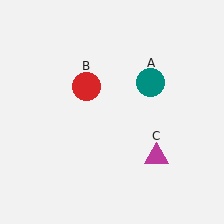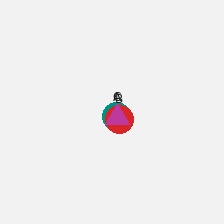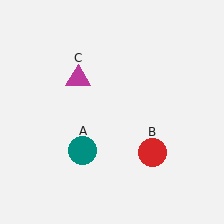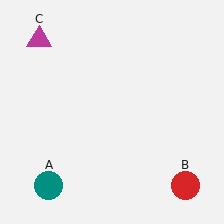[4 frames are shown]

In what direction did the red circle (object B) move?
The red circle (object B) moved down and to the right.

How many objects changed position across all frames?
3 objects changed position: teal circle (object A), red circle (object B), magenta triangle (object C).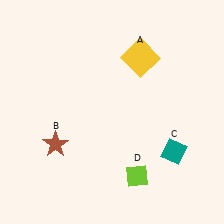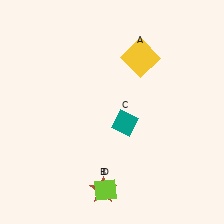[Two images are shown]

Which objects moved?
The objects that moved are: the brown star (B), the teal diamond (C), the lime diamond (D).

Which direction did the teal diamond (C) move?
The teal diamond (C) moved left.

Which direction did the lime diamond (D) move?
The lime diamond (D) moved left.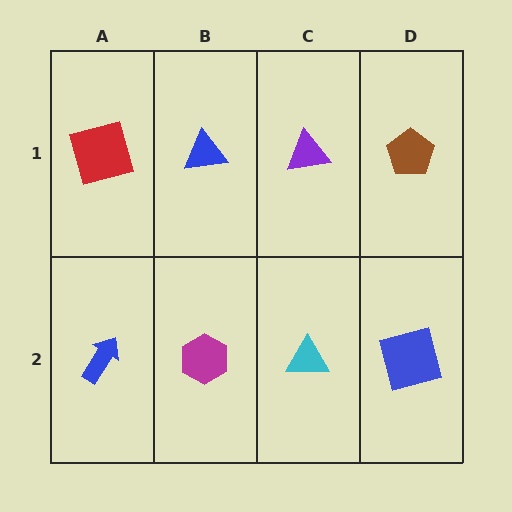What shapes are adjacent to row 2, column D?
A brown pentagon (row 1, column D), a cyan triangle (row 2, column C).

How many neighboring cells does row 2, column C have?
3.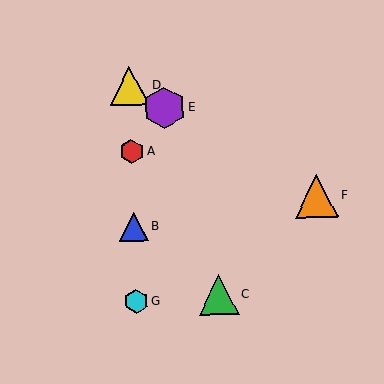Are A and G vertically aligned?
Yes, both are at x≈132.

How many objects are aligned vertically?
4 objects (A, B, D, G) are aligned vertically.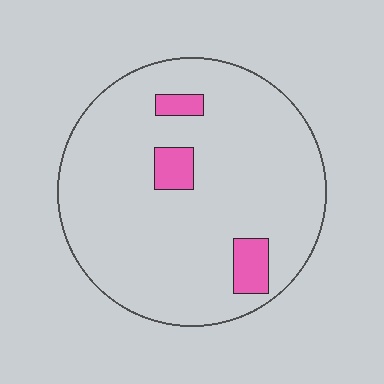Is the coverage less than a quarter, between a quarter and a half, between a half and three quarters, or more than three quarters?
Less than a quarter.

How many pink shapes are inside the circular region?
3.